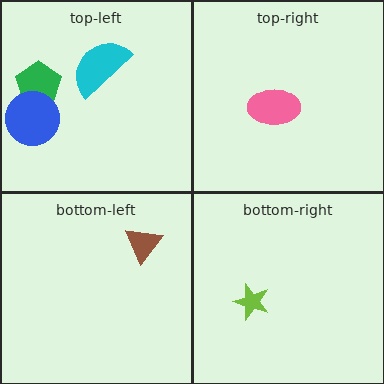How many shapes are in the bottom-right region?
1.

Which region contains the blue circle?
The top-left region.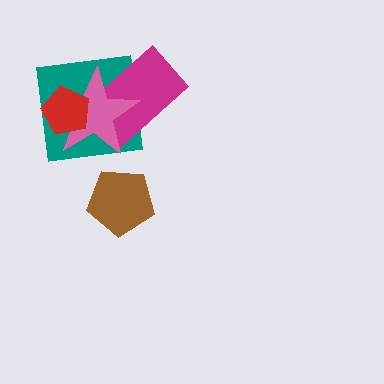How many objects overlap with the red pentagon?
2 objects overlap with the red pentagon.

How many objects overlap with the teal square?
3 objects overlap with the teal square.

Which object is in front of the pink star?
The red pentagon is in front of the pink star.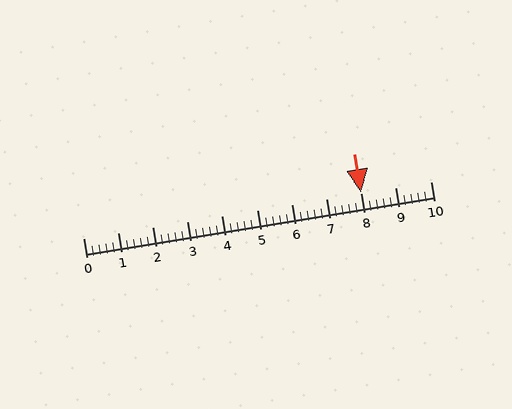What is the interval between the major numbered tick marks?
The major tick marks are spaced 1 units apart.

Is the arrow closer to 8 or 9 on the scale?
The arrow is closer to 8.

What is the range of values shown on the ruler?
The ruler shows values from 0 to 10.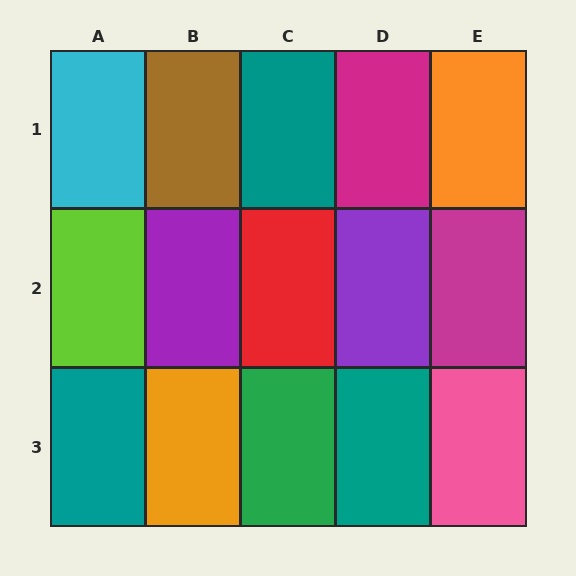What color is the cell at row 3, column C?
Green.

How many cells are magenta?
2 cells are magenta.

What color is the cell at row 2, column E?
Magenta.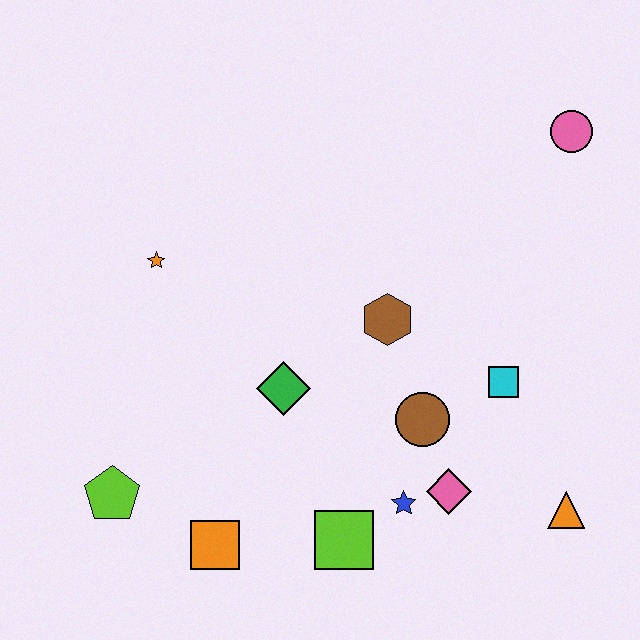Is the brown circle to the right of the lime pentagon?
Yes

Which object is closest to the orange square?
The lime pentagon is closest to the orange square.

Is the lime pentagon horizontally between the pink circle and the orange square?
No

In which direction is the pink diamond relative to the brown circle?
The pink diamond is below the brown circle.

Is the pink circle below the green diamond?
No